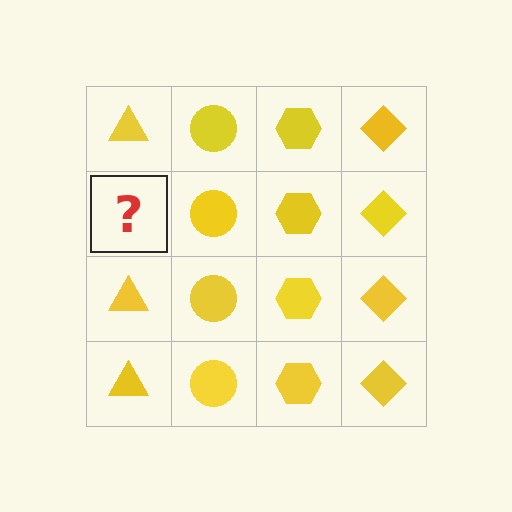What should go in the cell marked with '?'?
The missing cell should contain a yellow triangle.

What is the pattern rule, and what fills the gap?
The rule is that each column has a consistent shape. The gap should be filled with a yellow triangle.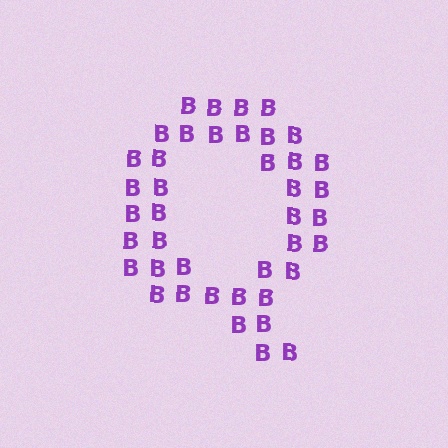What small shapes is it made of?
It is made of small letter B's.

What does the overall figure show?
The overall figure shows the letter Q.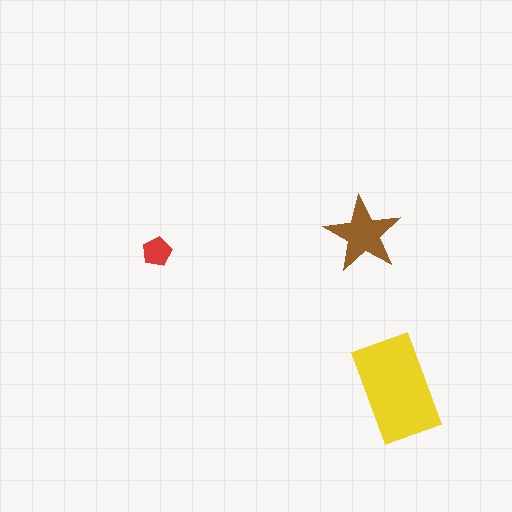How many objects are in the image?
There are 3 objects in the image.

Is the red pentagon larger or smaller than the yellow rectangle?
Smaller.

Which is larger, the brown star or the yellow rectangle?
The yellow rectangle.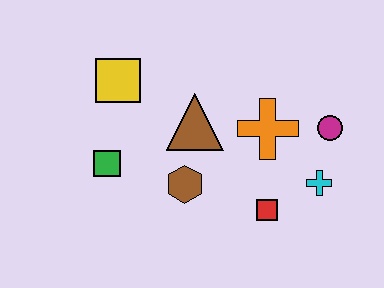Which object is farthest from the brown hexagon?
The magenta circle is farthest from the brown hexagon.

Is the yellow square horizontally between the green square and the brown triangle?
Yes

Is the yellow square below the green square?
No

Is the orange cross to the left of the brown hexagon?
No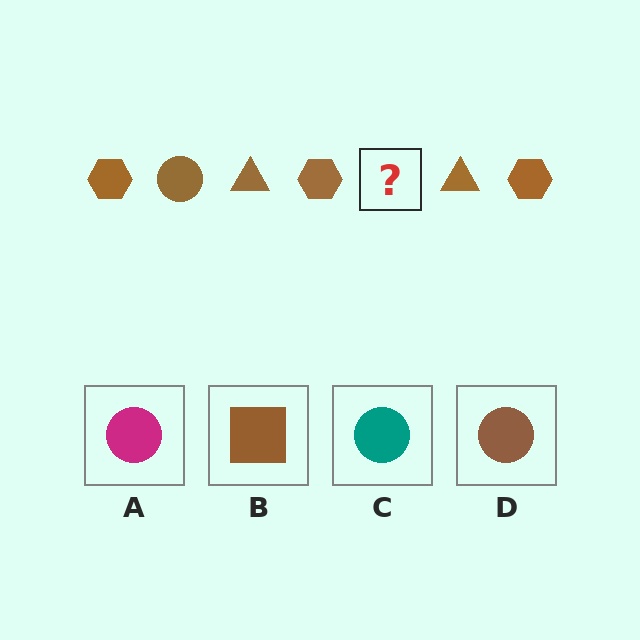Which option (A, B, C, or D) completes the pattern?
D.